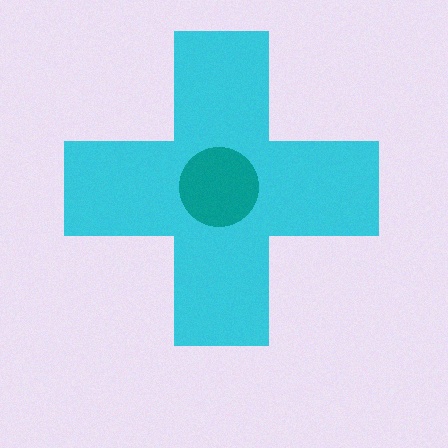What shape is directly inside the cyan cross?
The teal circle.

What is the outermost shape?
The cyan cross.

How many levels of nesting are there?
2.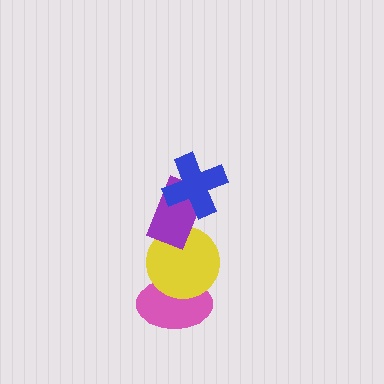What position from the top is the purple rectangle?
The purple rectangle is 2nd from the top.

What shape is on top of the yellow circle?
The purple rectangle is on top of the yellow circle.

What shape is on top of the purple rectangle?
The blue cross is on top of the purple rectangle.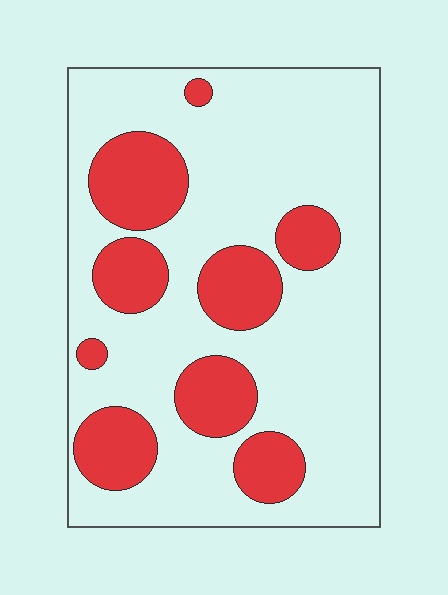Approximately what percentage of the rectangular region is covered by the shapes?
Approximately 25%.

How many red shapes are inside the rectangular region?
9.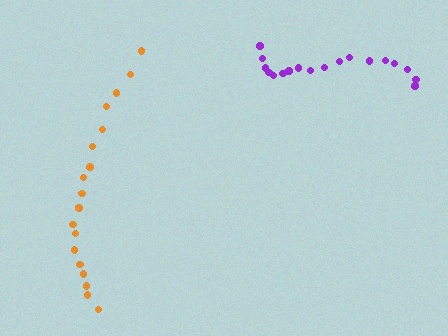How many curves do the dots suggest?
There are 2 distinct paths.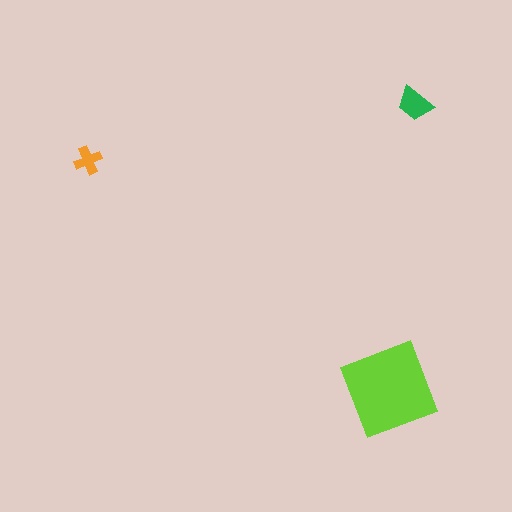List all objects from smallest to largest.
The orange cross, the green trapezoid, the lime diamond.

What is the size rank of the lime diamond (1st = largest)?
1st.